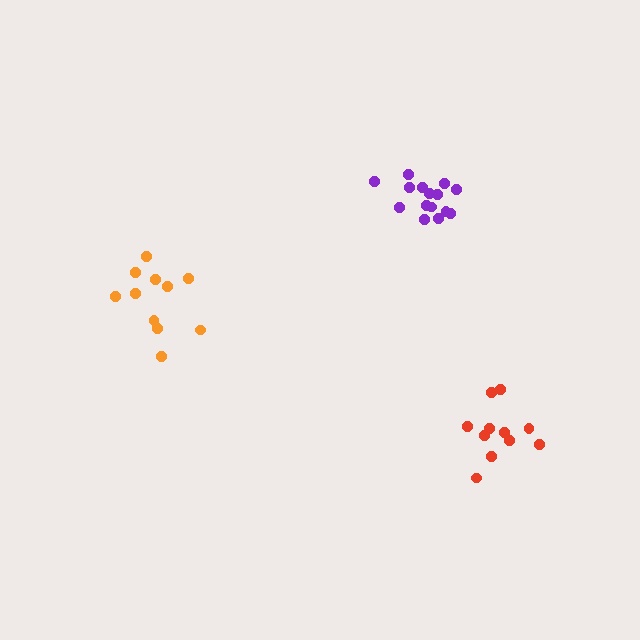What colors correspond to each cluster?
The clusters are colored: orange, purple, red.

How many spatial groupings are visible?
There are 3 spatial groupings.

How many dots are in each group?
Group 1: 11 dots, Group 2: 15 dots, Group 3: 11 dots (37 total).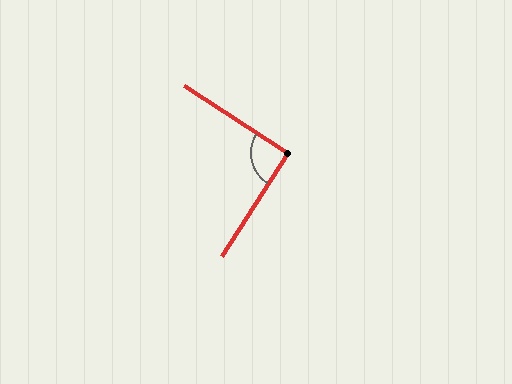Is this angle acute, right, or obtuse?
It is approximately a right angle.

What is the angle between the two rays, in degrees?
Approximately 91 degrees.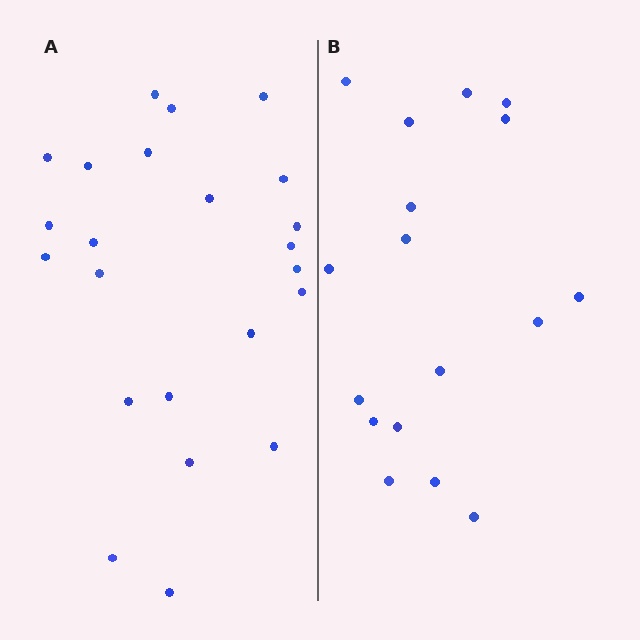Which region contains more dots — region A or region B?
Region A (the left region) has more dots.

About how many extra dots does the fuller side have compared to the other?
Region A has about 6 more dots than region B.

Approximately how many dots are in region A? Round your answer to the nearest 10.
About 20 dots. (The exact count is 23, which rounds to 20.)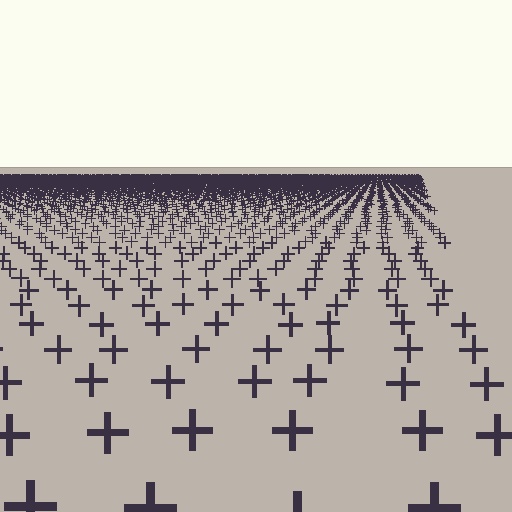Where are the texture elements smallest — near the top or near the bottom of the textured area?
Near the top.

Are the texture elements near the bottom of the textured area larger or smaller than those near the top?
Larger. Near the bottom, elements are closer to the viewer and appear at a bigger on-screen size.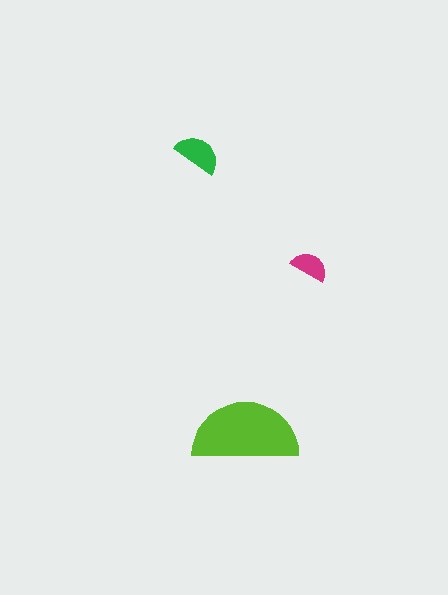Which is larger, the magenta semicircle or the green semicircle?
The green one.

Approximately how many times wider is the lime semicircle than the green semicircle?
About 2.5 times wider.